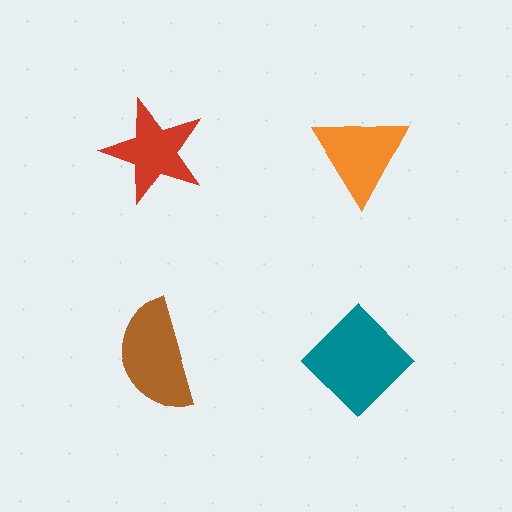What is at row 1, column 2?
An orange triangle.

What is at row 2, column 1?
A brown semicircle.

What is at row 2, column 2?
A teal diamond.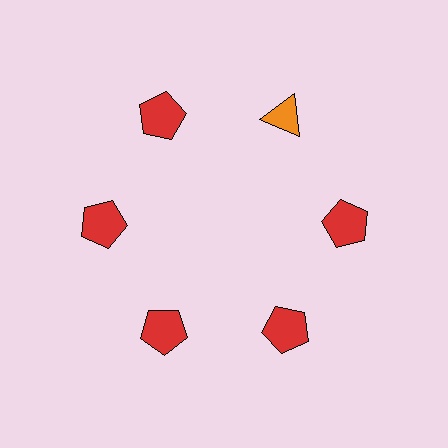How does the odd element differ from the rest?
It differs in both color (orange instead of red) and shape (triangle instead of pentagon).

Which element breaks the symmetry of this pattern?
The orange triangle at roughly the 1 o'clock position breaks the symmetry. All other shapes are red pentagons.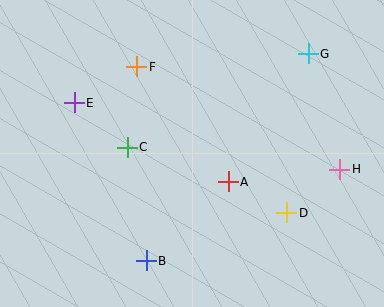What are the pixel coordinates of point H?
Point H is at (340, 169).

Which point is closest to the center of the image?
Point A at (228, 182) is closest to the center.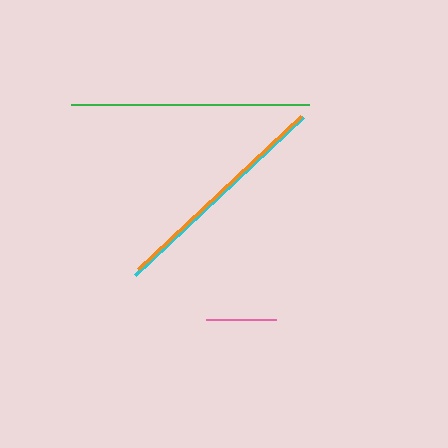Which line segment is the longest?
The green line is the longest at approximately 237 pixels.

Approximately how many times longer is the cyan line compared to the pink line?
The cyan line is approximately 3.3 times the length of the pink line.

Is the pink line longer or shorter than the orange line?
The orange line is longer than the pink line.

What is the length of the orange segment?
The orange segment is approximately 223 pixels long.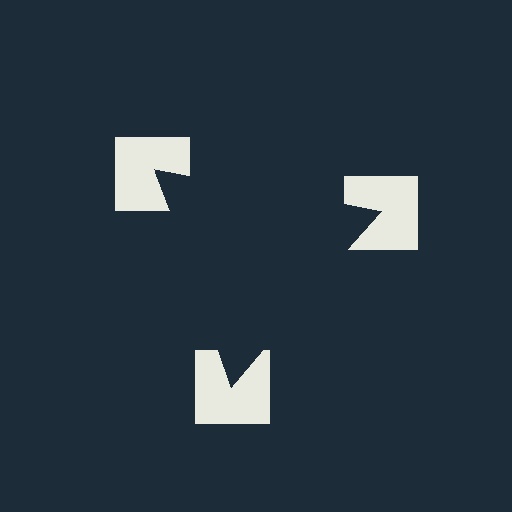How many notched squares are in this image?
There are 3 — one at each vertex of the illusory triangle.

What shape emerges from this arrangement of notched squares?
An illusory triangle — its edges are inferred from the aligned wedge cuts in the notched squares, not physically drawn.